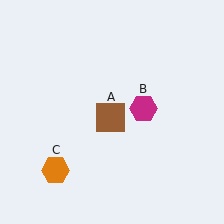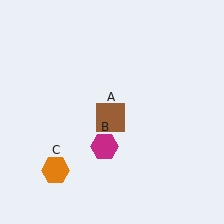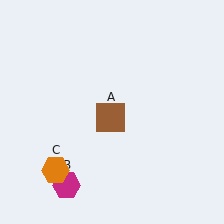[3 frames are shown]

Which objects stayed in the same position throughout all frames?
Brown square (object A) and orange hexagon (object C) remained stationary.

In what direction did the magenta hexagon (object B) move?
The magenta hexagon (object B) moved down and to the left.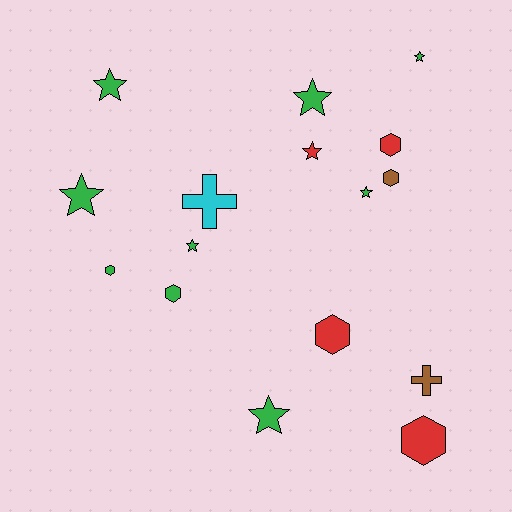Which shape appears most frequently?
Star, with 8 objects.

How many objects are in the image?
There are 16 objects.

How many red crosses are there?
There are no red crosses.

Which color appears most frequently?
Green, with 9 objects.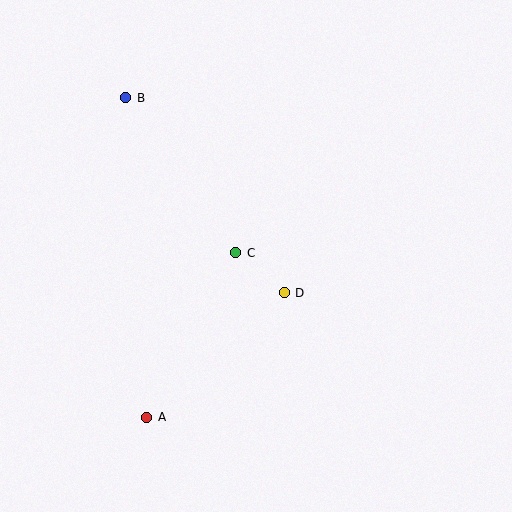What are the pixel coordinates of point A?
Point A is at (147, 417).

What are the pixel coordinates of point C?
Point C is at (236, 253).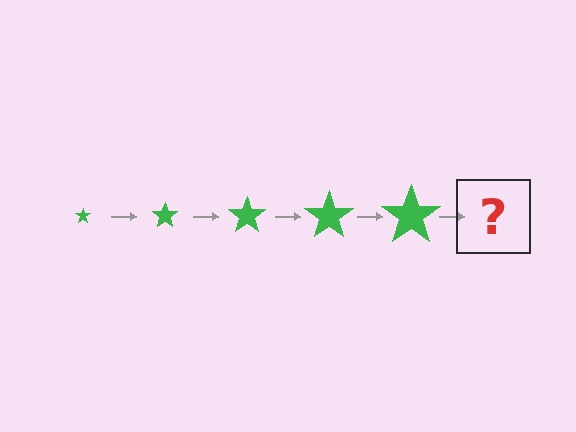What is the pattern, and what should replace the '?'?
The pattern is that the star gets progressively larger each step. The '?' should be a green star, larger than the previous one.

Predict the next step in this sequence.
The next step is a green star, larger than the previous one.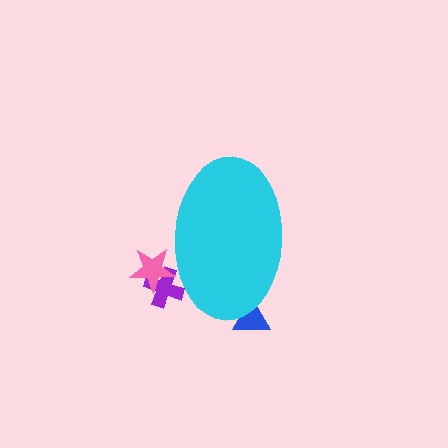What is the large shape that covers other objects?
A cyan ellipse.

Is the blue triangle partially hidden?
Yes, the blue triangle is partially hidden behind the cyan ellipse.